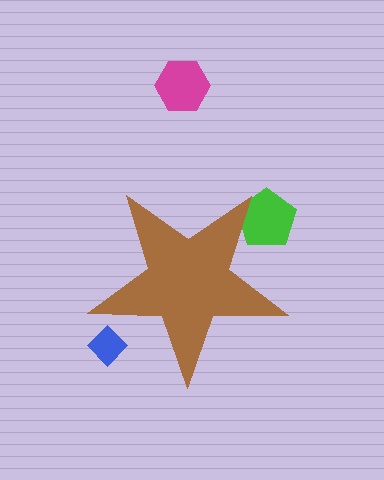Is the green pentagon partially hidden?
Yes, the green pentagon is partially hidden behind the brown star.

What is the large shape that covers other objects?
A brown star.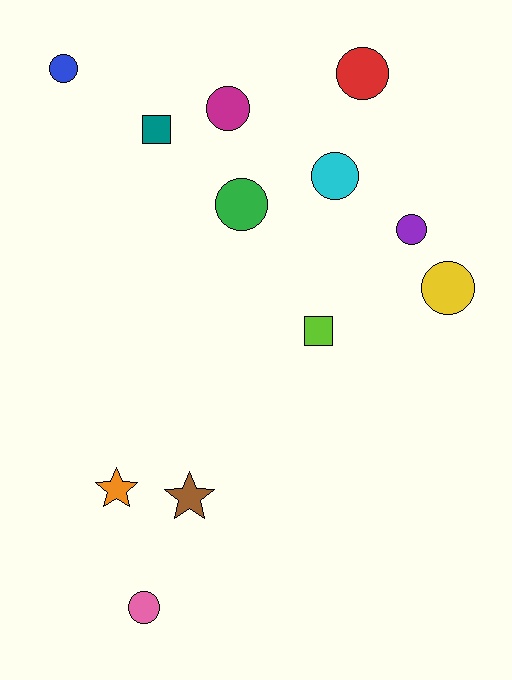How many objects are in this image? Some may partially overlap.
There are 12 objects.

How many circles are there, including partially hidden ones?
There are 8 circles.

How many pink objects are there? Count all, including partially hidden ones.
There is 1 pink object.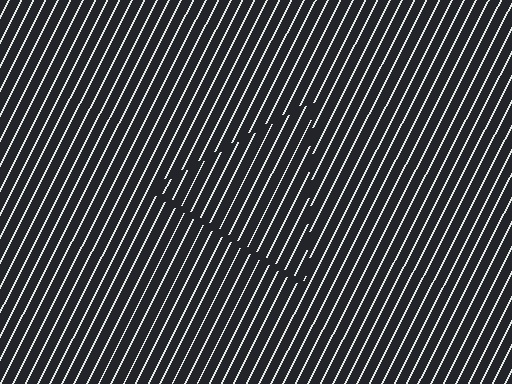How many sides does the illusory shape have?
3 sides — the line-ends trace a triangle.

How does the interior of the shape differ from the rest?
The interior of the shape contains the same grating, shifted by half a period — the contour is defined by the phase discontinuity where line-ends from the inner and outer gratings abut.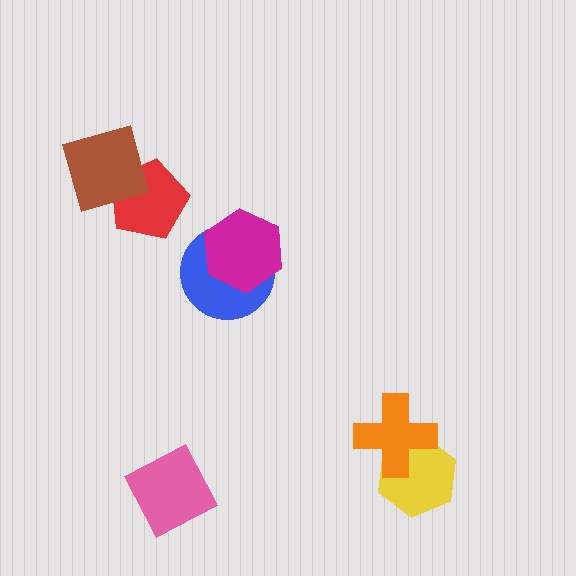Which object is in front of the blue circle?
The magenta hexagon is in front of the blue circle.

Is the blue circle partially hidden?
Yes, it is partially covered by another shape.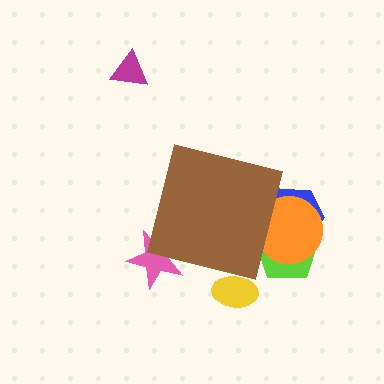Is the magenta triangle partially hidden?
No, the magenta triangle is fully visible.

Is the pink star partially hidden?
Yes, the pink star is partially hidden behind the brown square.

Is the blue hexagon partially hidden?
Yes, the blue hexagon is partially hidden behind the brown square.